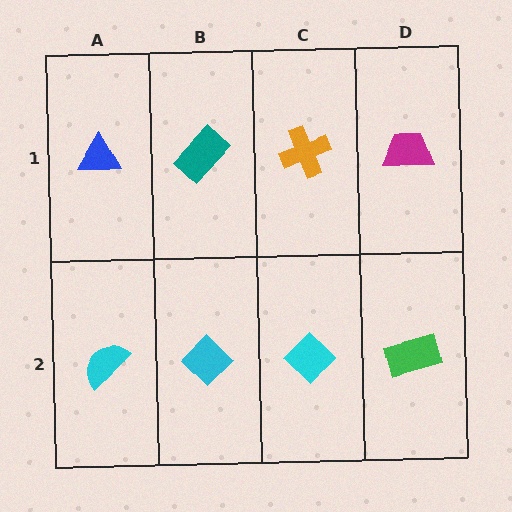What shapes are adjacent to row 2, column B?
A teal rectangle (row 1, column B), a cyan semicircle (row 2, column A), a cyan diamond (row 2, column C).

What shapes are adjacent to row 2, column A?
A blue triangle (row 1, column A), a cyan diamond (row 2, column B).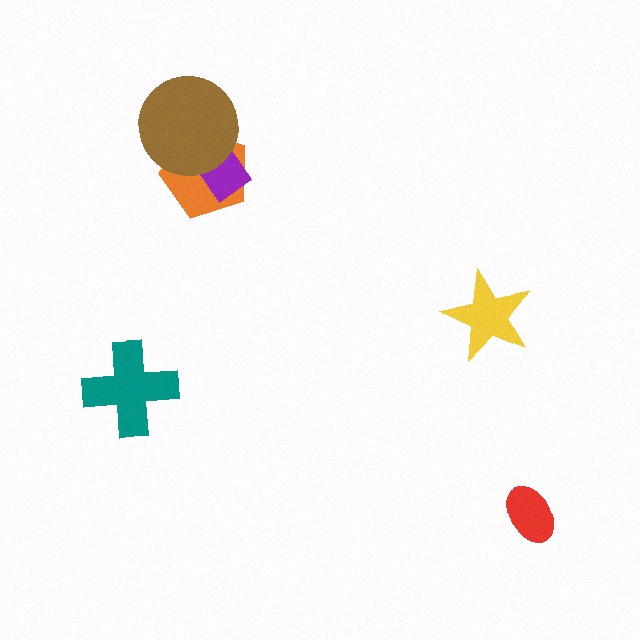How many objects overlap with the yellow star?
0 objects overlap with the yellow star.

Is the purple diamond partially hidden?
Yes, it is partially covered by another shape.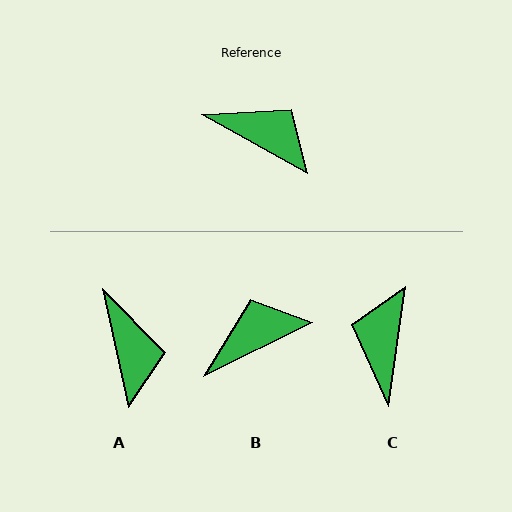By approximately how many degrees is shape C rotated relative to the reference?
Approximately 111 degrees counter-clockwise.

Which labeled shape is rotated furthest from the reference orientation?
C, about 111 degrees away.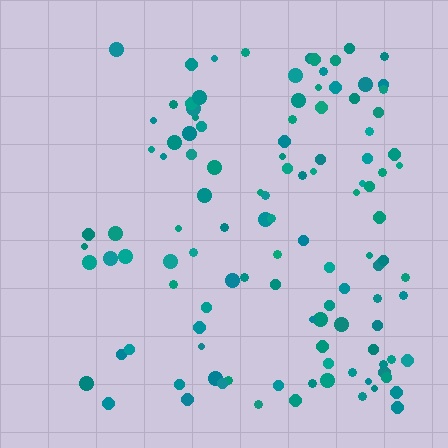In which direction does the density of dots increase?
From left to right, with the right side densest.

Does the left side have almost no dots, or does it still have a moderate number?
Still a moderate number, just noticeably fewer than the right.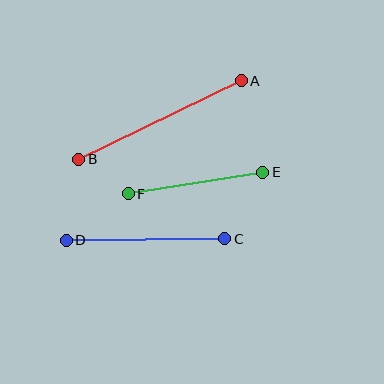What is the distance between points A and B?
The distance is approximately 180 pixels.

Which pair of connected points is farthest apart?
Points A and B are farthest apart.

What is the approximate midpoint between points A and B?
The midpoint is at approximately (160, 120) pixels.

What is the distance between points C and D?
The distance is approximately 158 pixels.